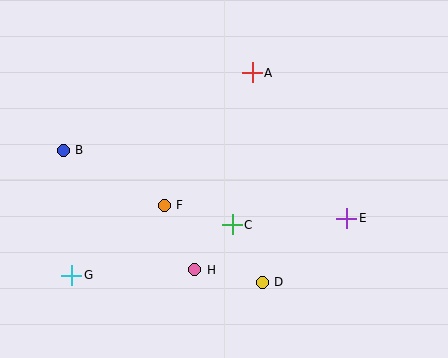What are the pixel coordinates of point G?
Point G is at (72, 275).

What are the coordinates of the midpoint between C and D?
The midpoint between C and D is at (247, 253).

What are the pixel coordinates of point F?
Point F is at (164, 205).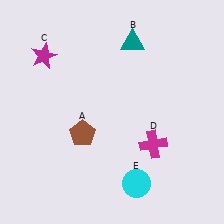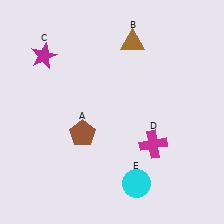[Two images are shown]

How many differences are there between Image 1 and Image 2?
There is 1 difference between the two images.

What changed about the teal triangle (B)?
In Image 1, B is teal. In Image 2, it changed to brown.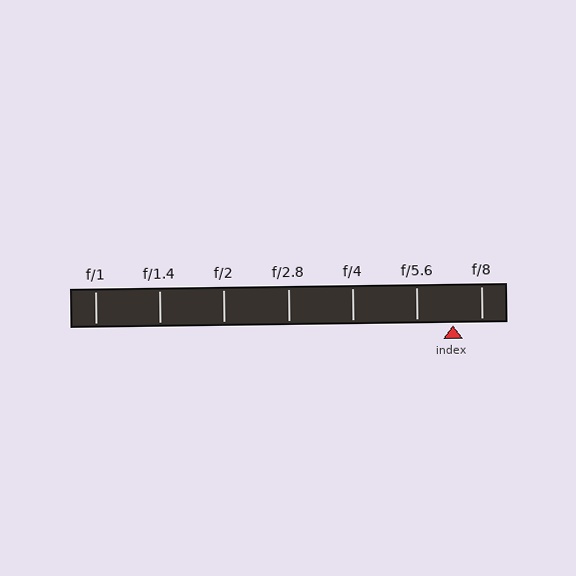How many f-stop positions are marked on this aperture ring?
There are 7 f-stop positions marked.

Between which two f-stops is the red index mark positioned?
The index mark is between f/5.6 and f/8.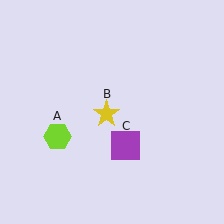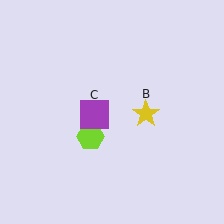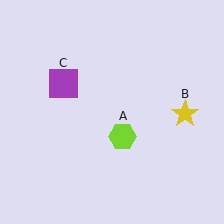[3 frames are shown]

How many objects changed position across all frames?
3 objects changed position: lime hexagon (object A), yellow star (object B), purple square (object C).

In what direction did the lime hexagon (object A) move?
The lime hexagon (object A) moved right.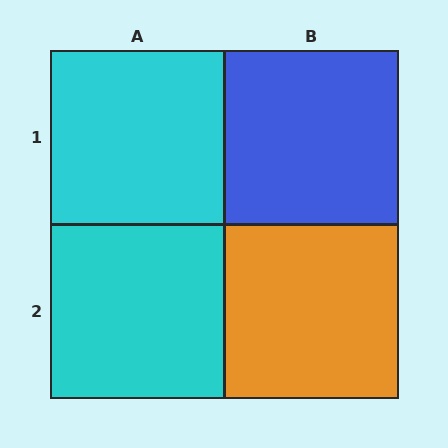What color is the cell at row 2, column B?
Orange.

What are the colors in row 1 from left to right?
Cyan, blue.